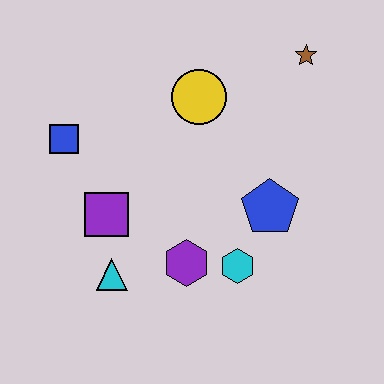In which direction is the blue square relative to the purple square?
The blue square is above the purple square.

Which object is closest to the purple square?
The cyan triangle is closest to the purple square.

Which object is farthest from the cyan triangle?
The brown star is farthest from the cyan triangle.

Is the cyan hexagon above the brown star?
No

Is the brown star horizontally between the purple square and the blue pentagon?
No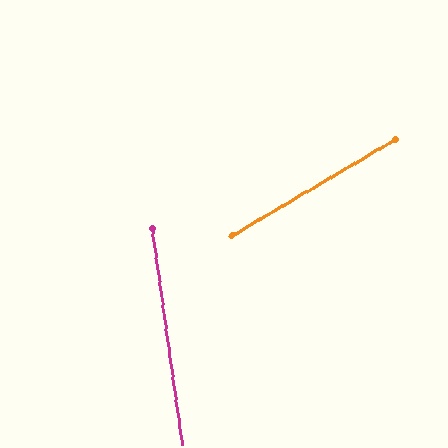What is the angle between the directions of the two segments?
Approximately 67 degrees.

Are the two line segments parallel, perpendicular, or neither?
Neither parallel nor perpendicular — they differ by about 67°.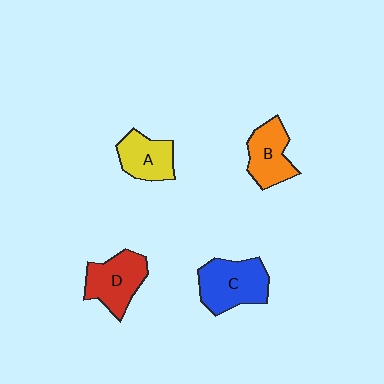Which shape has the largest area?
Shape C (blue).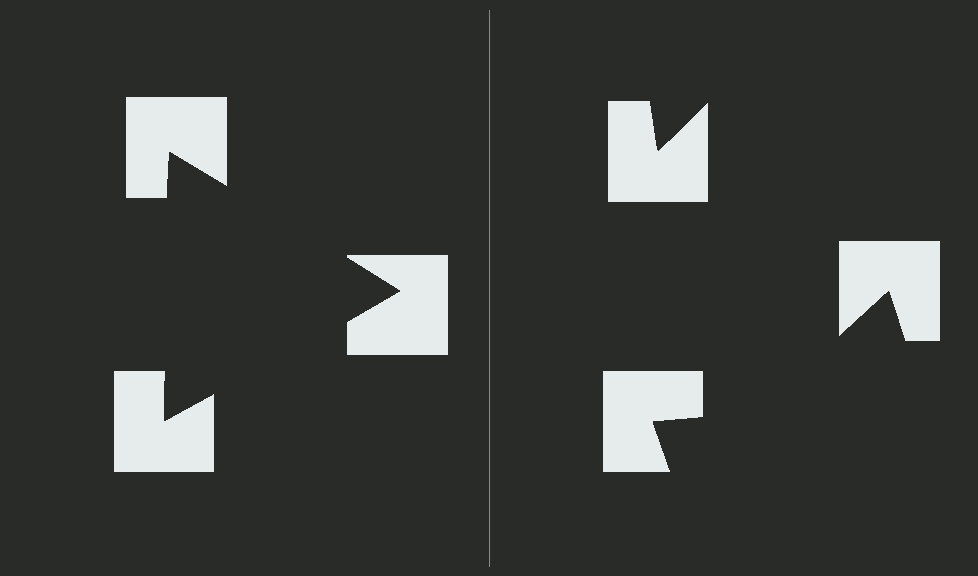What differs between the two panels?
The notched squares are positioned identically on both sides; only the wedge orientations differ. On the left they align to a triangle; on the right they are misaligned.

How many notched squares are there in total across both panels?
6 — 3 on each side.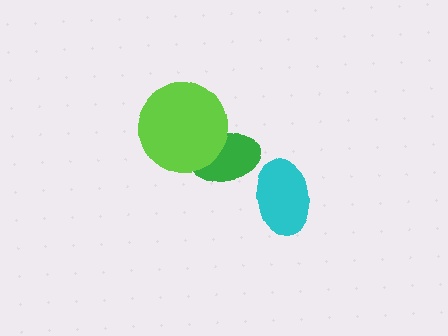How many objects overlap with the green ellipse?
1 object overlaps with the green ellipse.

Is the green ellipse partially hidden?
Yes, it is partially covered by another shape.